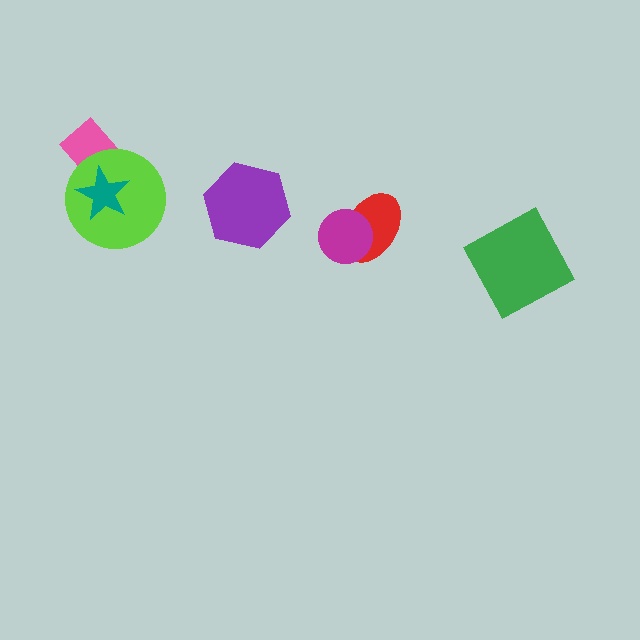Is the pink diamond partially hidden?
Yes, it is partially covered by another shape.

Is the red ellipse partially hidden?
Yes, it is partially covered by another shape.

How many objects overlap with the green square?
0 objects overlap with the green square.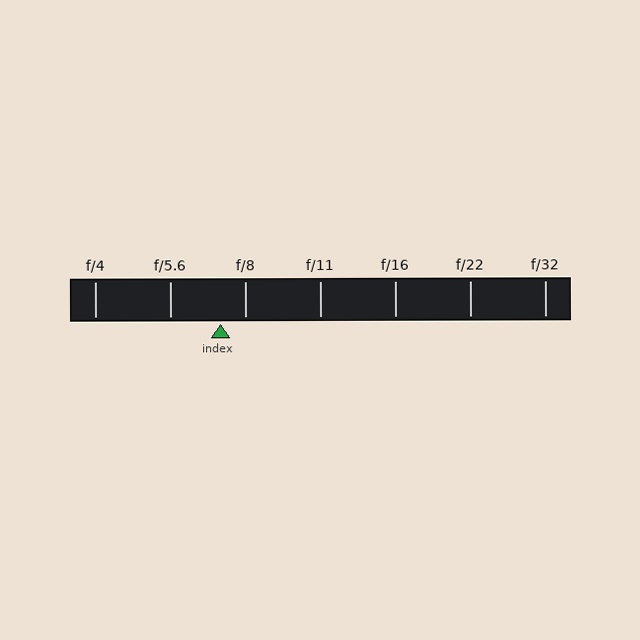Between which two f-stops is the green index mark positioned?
The index mark is between f/5.6 and f/8.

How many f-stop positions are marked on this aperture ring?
There are 7 f-stop positions marked.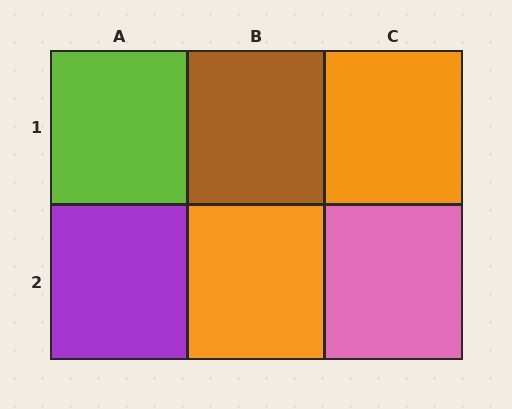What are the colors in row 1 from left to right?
Lime, brown, orange.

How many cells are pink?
1 cell is pink.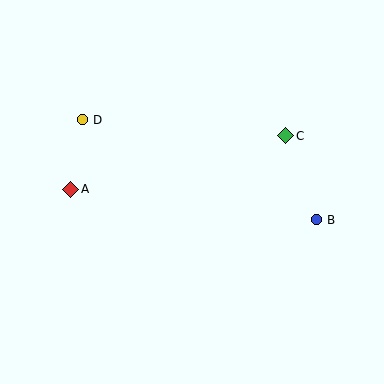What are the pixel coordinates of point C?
Point C is at (286, 136).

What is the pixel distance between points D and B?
The distance between D and B is 255 pixels.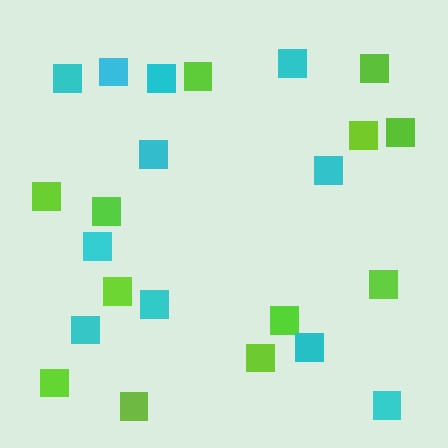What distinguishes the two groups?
There are 2 groups: one group of lime squares (12) and one group of cyan squares (11).